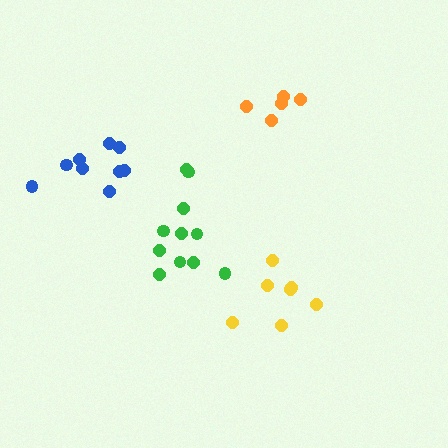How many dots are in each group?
Group 1: 9 dots, Group 2: 11 dots, Group 3: 5 dots, Group 4: 7 dots (32 total).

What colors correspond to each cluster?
The clusters are colored: blue, green, orange, yellow.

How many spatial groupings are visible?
There are 4 spatial groupings.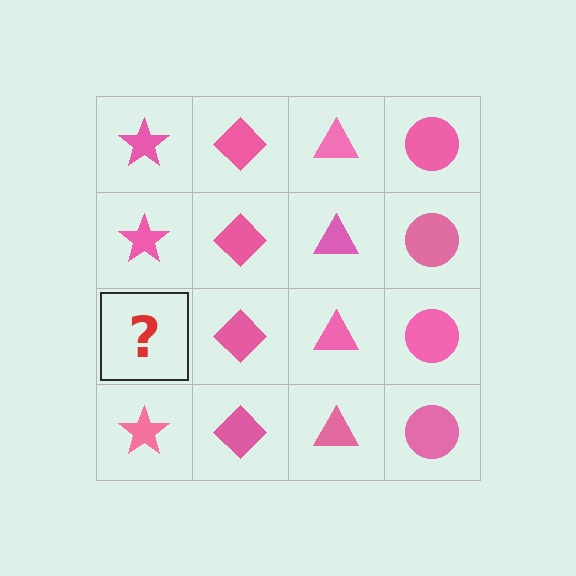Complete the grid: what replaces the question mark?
The question mark should be replaced with a pink star.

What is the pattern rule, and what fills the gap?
The rule is that each column has a consistent shape. The gap should be filled with a pink star.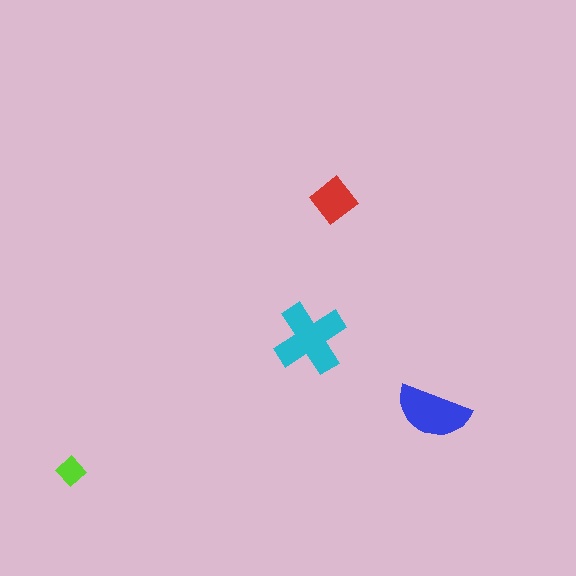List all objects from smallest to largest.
The lime diamond, the red diamond, the blue semicircle, the cyan cross.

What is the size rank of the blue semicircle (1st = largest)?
2nd.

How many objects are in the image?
There are 4 objects in the image.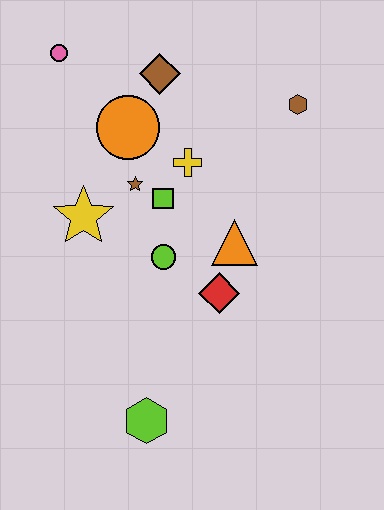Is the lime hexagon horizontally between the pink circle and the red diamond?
Yes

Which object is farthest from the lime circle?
The pink circle is farthest from the lime circle.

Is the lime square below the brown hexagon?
Yes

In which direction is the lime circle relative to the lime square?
The lime circle is below the lime square.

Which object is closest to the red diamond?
The orange triangle is closest to the red diamond.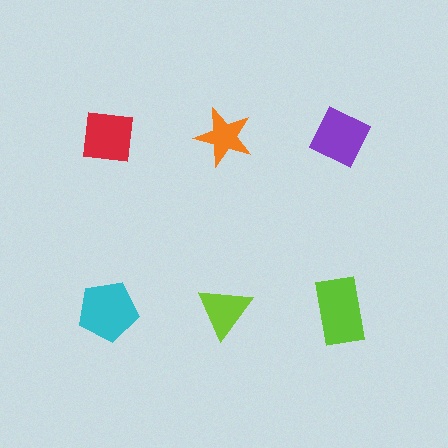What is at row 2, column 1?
A cyan pentagon.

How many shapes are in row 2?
3 shapes.